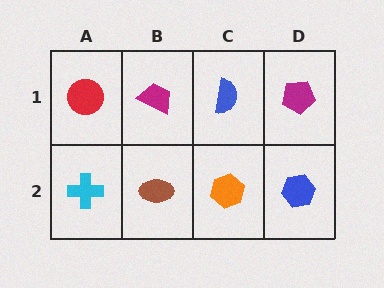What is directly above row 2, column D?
A magenta pentagon.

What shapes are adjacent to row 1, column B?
A brown ellipse (row 2, column B), a red circle (row 1, column A), a blue semicircle (row 1, column C).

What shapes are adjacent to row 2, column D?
A magenta pentagon (row 1, column D), an orange hexagon (row 2, column C).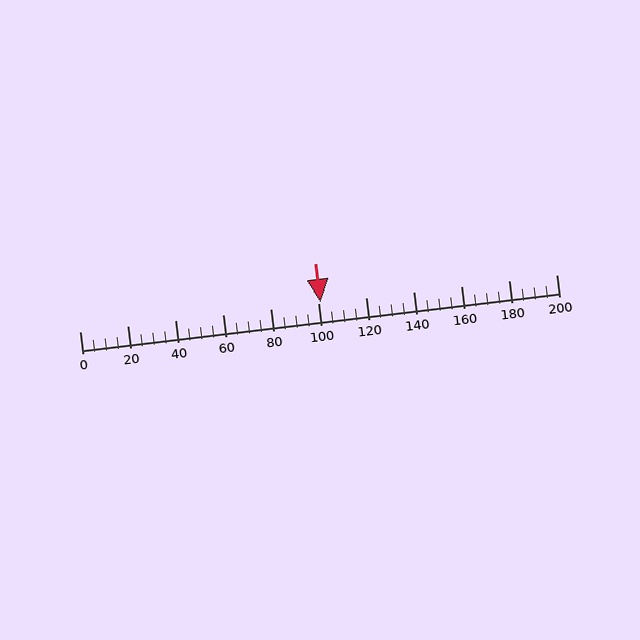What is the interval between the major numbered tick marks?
The major tick marks are spaced 20 units apart.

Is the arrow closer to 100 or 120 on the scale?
The arrow is closer to 100.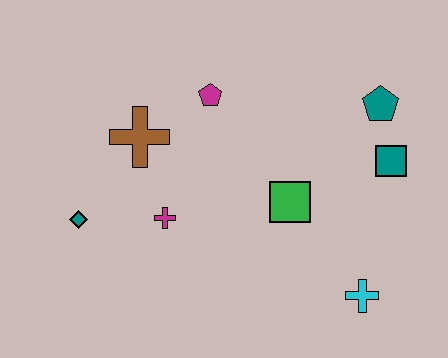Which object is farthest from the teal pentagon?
The teal diamond is farthest from the teal pentagon.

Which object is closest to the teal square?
The teal pentagon is closest to the teal square.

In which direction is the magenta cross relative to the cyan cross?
The magenta cross is to the left of the cyan cross.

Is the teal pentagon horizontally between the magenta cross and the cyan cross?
No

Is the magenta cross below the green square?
Yes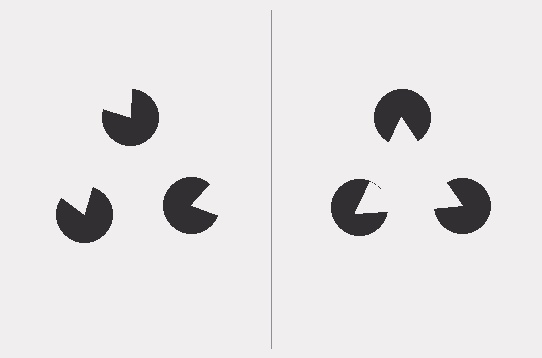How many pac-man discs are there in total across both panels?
6 — 3 on each side.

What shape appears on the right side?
An illusory triangle.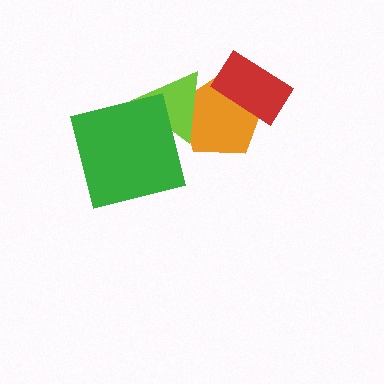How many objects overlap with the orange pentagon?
2 objects overlap with the orange pentagon.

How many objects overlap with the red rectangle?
1 object overlaps with the red rectangle.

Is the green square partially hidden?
No, no other shape covers it.